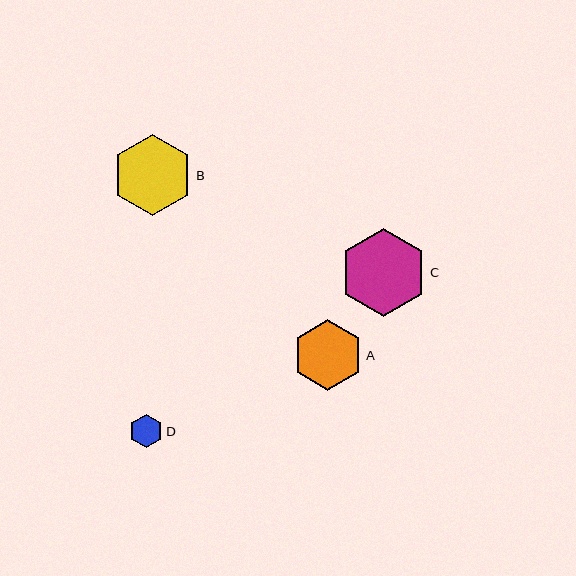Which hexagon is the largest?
Hexagon C is the largest with a size of approximately 88 pixels.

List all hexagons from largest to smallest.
From largest to smallest: C, B, A, D.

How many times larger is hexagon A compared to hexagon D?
Hexagon A is approximately 2.1 times the size of hexagon D.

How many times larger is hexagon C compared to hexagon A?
Hexagon C is approximately 1.3 times the size of hexagon A.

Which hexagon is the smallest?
Hexagon D is the smallest with a size of approximately 33 pixels.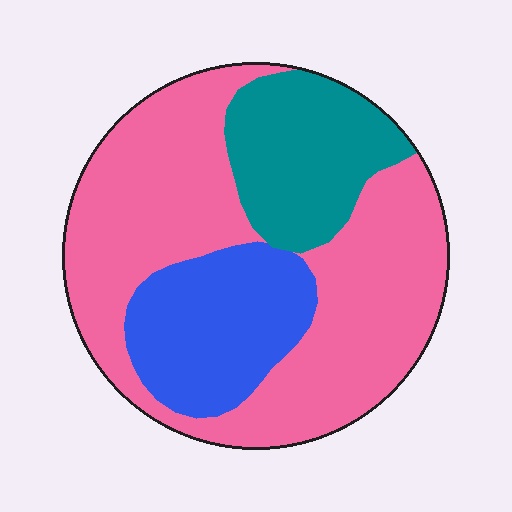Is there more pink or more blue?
Pink.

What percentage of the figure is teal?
Teal takes up about one fifth (1/5) of the figure.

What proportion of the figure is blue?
Blue covers roughly 20% of the figure.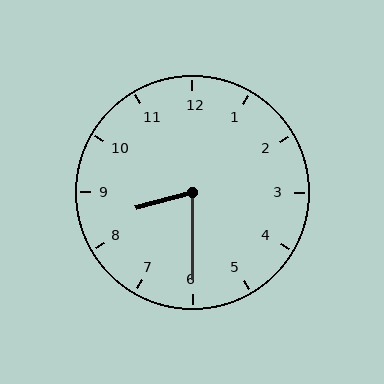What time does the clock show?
8:30.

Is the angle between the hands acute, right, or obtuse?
It is acute.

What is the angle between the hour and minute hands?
Approximately 75 degrees.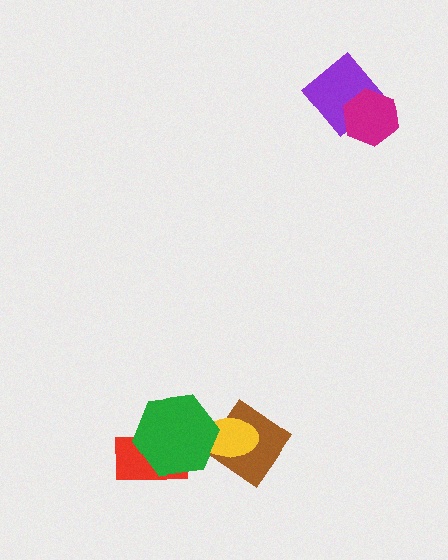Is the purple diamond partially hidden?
Yes, it is partially covered by another shape.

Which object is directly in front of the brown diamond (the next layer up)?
The yellow ellipse is directly in front of the brown diamond.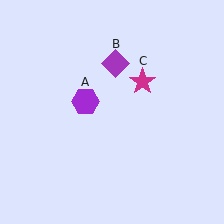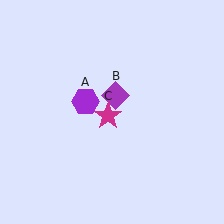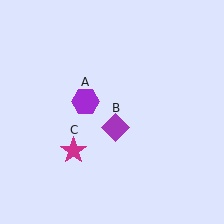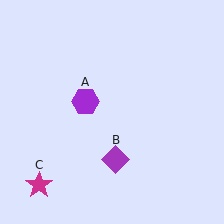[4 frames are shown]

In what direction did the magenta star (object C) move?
The magenta star (object C) moved down and to the left.